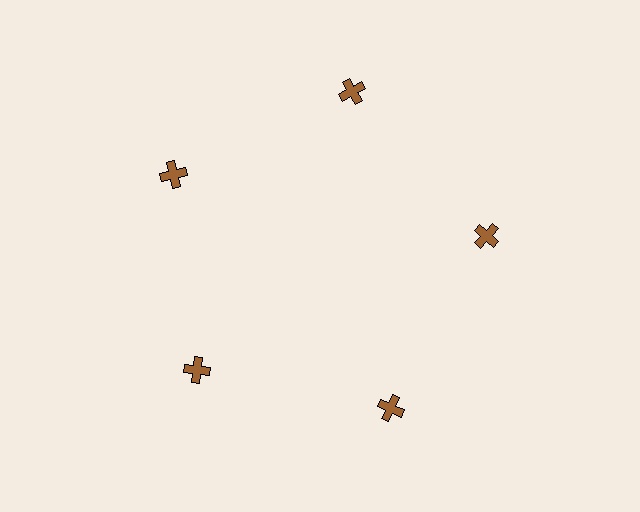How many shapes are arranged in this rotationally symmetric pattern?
There are 5 shapes, arranged in 5 groups of 1.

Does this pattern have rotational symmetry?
Yes, this pattern has 5-fold rotational symmetry. It looks the same after rotating 72 degrees around the center.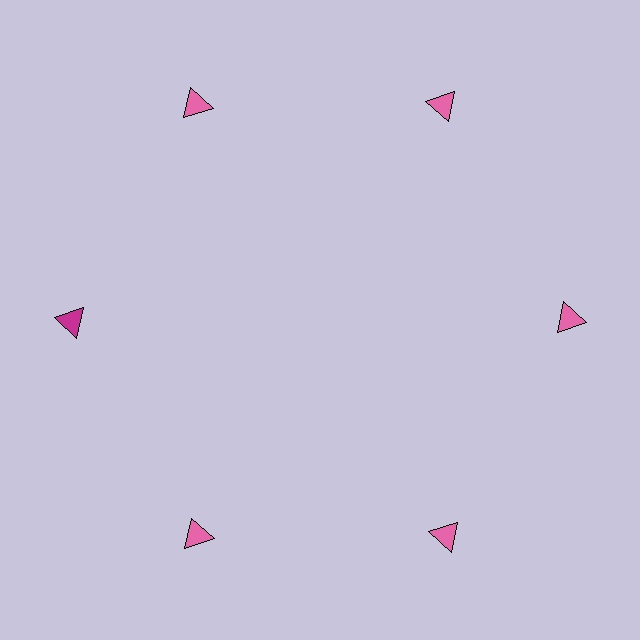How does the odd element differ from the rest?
It has a different color: magenta instead of pink.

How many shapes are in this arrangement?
There are 6 shapes arranged in a ring pattern.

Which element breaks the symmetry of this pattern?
The magenta triangle at roughly the 9 o'clock position breaks the symmetry. All other shapes are pink triangles.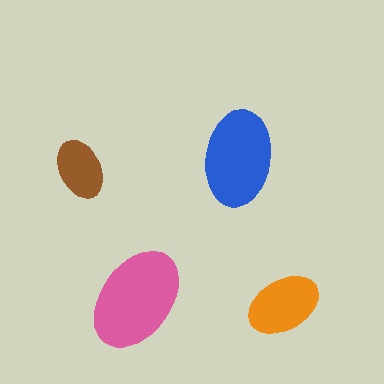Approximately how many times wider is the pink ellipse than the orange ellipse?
About 1.5 times wider.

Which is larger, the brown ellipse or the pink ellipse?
The pink one.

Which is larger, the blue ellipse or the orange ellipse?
The blue one.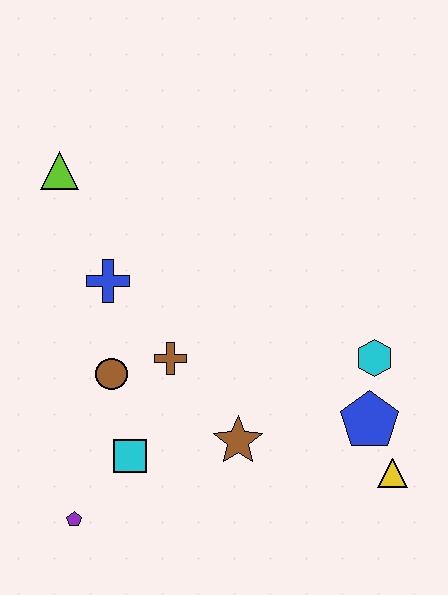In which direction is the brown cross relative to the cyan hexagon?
The brown cross is to the left of the cyan hexagon.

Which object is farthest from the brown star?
The lime triangle is farthest from the brown star.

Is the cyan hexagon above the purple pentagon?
Yes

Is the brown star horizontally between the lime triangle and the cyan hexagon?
Yes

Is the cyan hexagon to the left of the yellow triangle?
Yes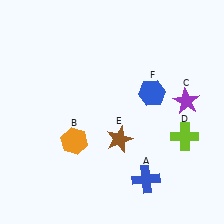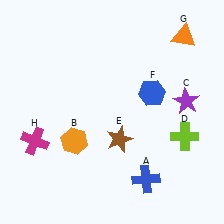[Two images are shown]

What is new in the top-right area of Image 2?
An orange triangle (G) was added in the top-right area of Image 2.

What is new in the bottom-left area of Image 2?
A magenta cross (H) was added in the bottom-left area of Image 2.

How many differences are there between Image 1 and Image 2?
There are 2 differences between the two images.